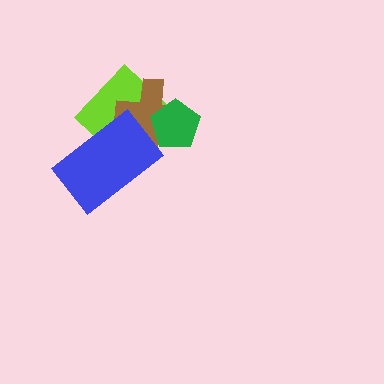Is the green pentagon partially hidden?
No, no other shape covers it.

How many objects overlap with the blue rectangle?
2 objects overlap with the blue rectangle.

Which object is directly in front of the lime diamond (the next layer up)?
The brown cross is directly in front of the lime diamond.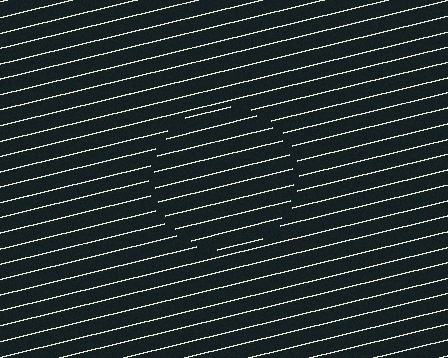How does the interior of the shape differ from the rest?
The interior of the shape contains the same grating, shifted by half a period — the contour is defined by the phase discontinuity where line-ends from the inner and outer gratings abut.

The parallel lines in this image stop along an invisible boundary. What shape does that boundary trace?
An illusory circle. The interior of the shape contains the same grating, shifted by half a period — the contour is defined by the phase discontinuity where line-ends from the inner and outer gratings abut.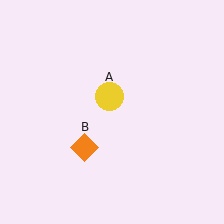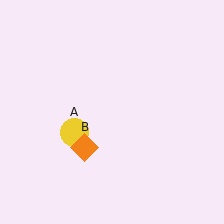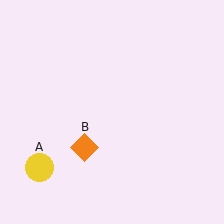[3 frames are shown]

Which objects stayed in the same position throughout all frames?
Orange diamond (object B) remained stationary.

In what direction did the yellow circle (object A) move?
The yellow circle (object A) moved down and to the left.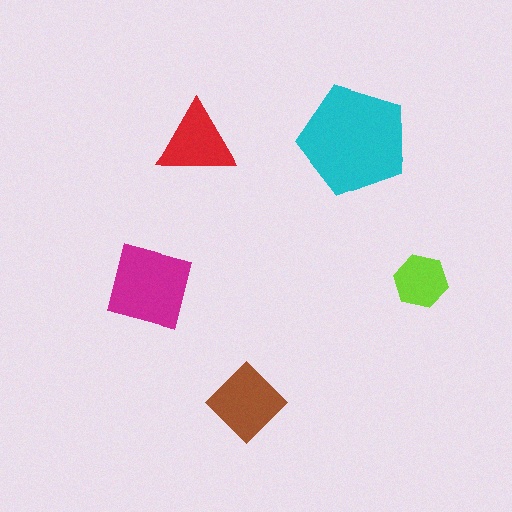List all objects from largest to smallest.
The cyan pentagon, the magenta square, the brown diamond, the red triangle, the lime hexagon.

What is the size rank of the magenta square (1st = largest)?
2nd.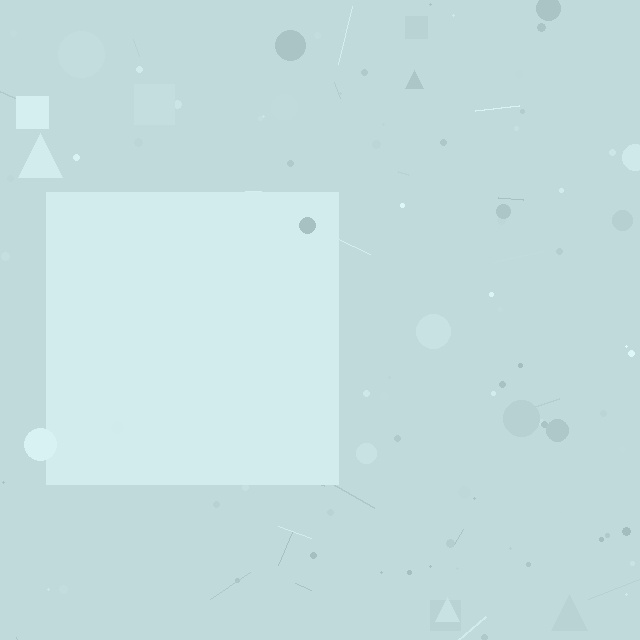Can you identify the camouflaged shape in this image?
The camouflaged shape is a square.